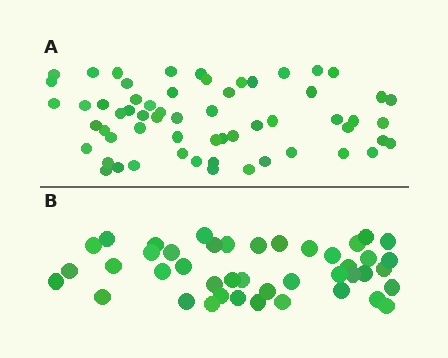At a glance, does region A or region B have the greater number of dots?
Region A (the top region) has more dots.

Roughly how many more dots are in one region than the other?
Region A has approximately 15 more dots than region B.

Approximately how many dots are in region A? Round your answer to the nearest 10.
About 60 dots.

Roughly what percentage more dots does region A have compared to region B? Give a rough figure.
About 40% more.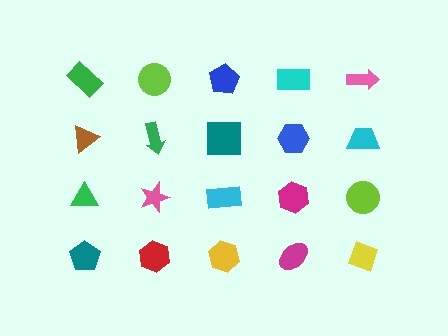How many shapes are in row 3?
5 shapes.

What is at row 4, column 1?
A teal pentagon.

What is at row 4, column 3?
A yellow hexagon.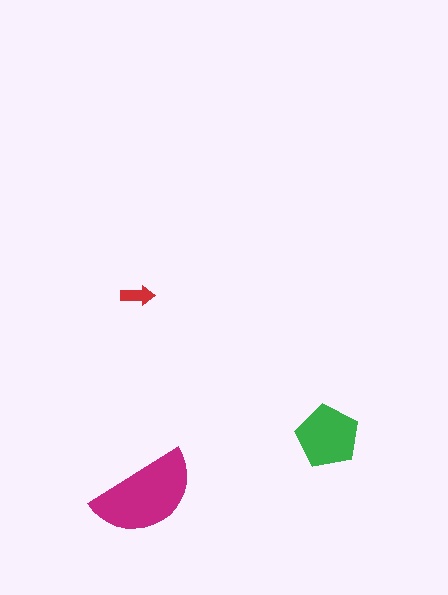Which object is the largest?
The magenta semicircle.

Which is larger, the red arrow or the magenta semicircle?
The magenta semicircle.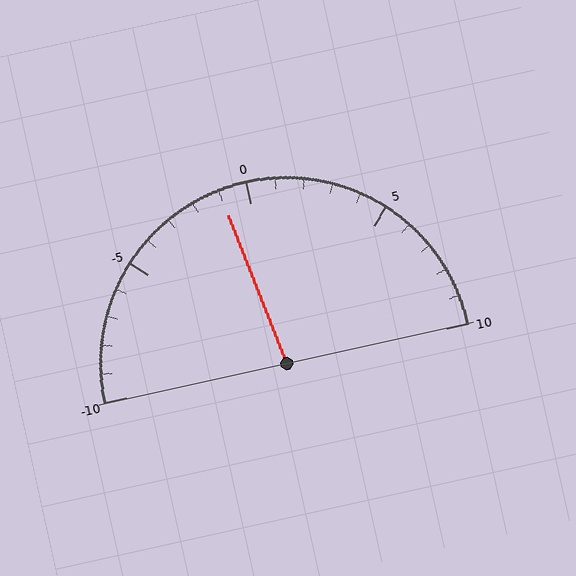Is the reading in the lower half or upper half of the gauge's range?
The reading is in the lower half of the range (-10 to 10).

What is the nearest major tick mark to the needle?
The nearest major tick mark is 0.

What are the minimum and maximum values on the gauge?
The gauge ranges from -10 to 10.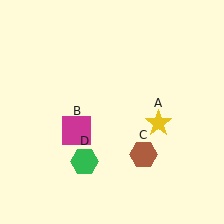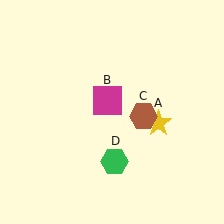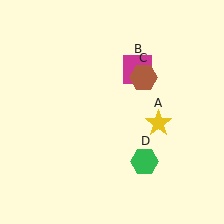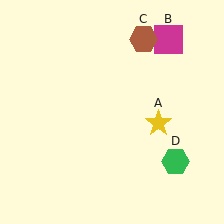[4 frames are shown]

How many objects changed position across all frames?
3 objects changed position: magenta square (object B), brown hexagon (object C), green hexagon (object D).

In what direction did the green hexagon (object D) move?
The green hexagon (object D) moved right.